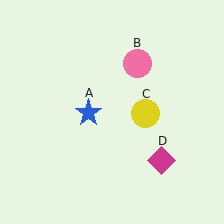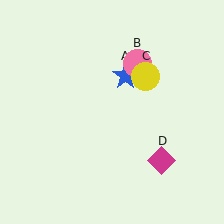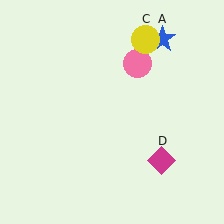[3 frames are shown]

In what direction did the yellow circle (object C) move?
The yellow circle (object C) moved up.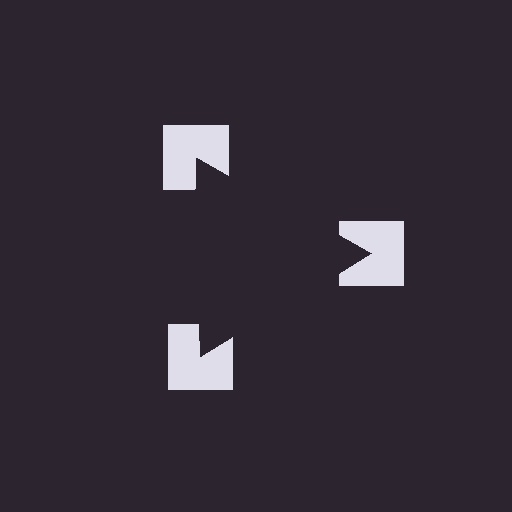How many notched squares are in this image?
There are 3 — one at each vertex of the illusory triangle.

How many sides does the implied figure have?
3 sides.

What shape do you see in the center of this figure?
An illusory triangle — its edges are inferred from the aligned wedge cuts in the notched squares, not physically drawn.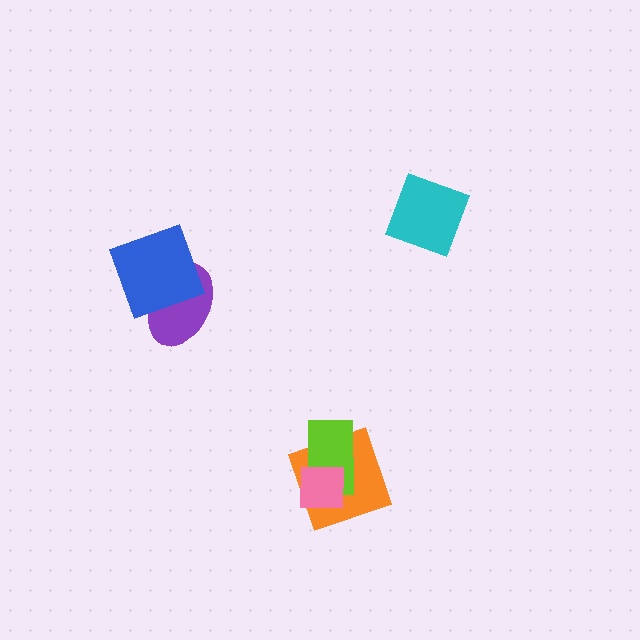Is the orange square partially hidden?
Yes, it is partially covered by another shape.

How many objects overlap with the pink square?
2 objects overlap with the pink square.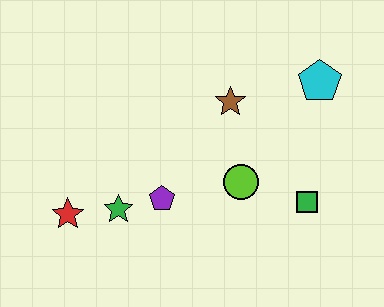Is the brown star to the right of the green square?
No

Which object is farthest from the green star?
The cyan pentagon is farthest from the green star.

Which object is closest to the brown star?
The lime circle is closest to the brown star.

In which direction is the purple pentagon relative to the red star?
The purple pentagon is to the right of the red star.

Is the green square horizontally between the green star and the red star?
No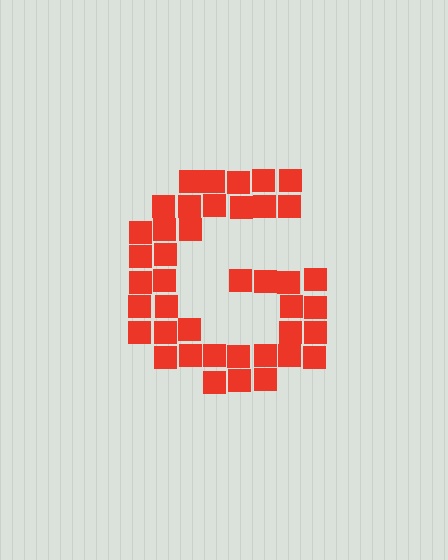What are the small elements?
The small elements are squares.